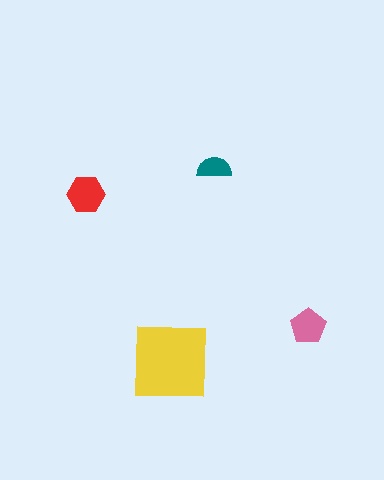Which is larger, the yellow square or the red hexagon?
The yellow square.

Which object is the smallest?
The teal semicircle.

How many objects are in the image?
There are 4 objects in the image.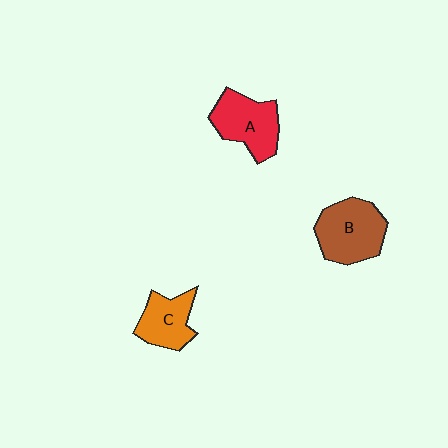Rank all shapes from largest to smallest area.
From largest to smallest: B (brown), A (red), C (orange).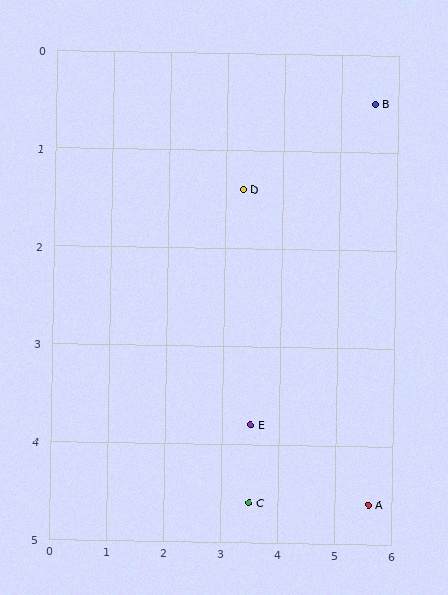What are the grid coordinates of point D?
Point D is at approximately (3.3, 1.4).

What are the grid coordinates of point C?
Point C is at approximately (3.5, 4.6).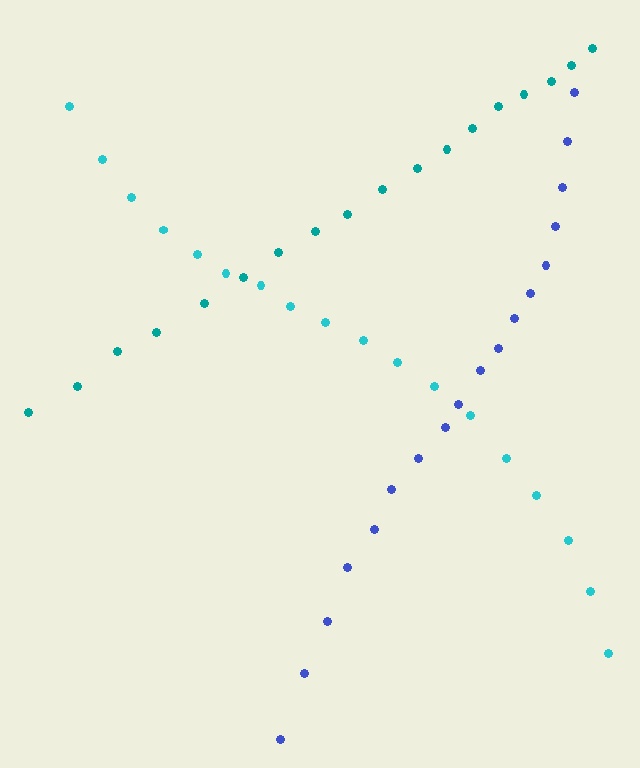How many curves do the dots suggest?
There are 3 distinct paths.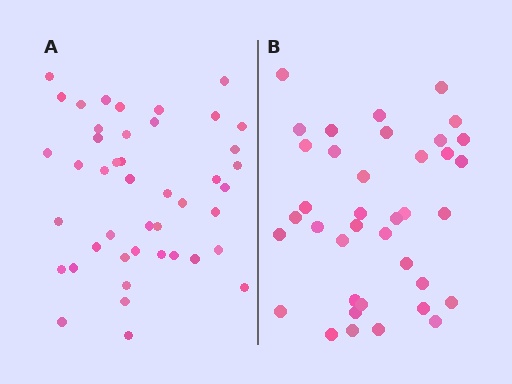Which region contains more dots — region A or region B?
Region A (the left region) has more dots.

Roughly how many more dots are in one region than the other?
Region A has about 6 more dots than region B.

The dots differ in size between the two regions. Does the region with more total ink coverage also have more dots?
No. Region B has more total ink coverage because its dots are larger, but region A actually contains more individual dots. Total area can be misleading — the number of items is what matters here.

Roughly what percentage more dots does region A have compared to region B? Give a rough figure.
About 15% more.